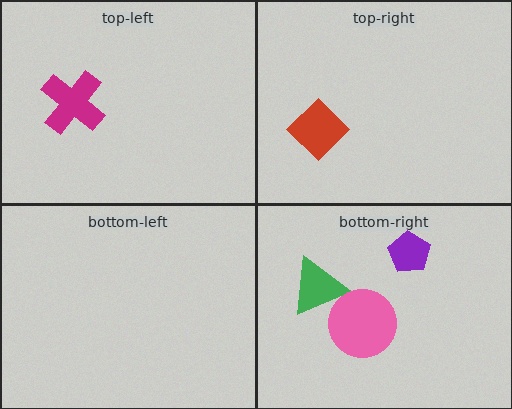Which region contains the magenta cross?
The top-left region.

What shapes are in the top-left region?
The magenta cross.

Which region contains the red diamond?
The top-right region.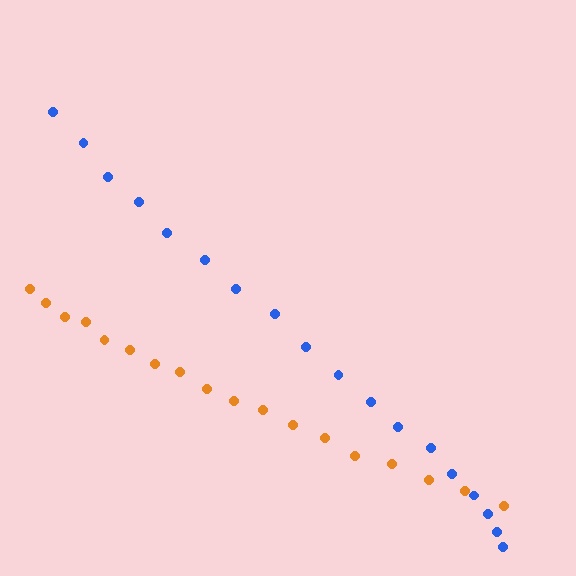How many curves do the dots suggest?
There are 2 distinct paths.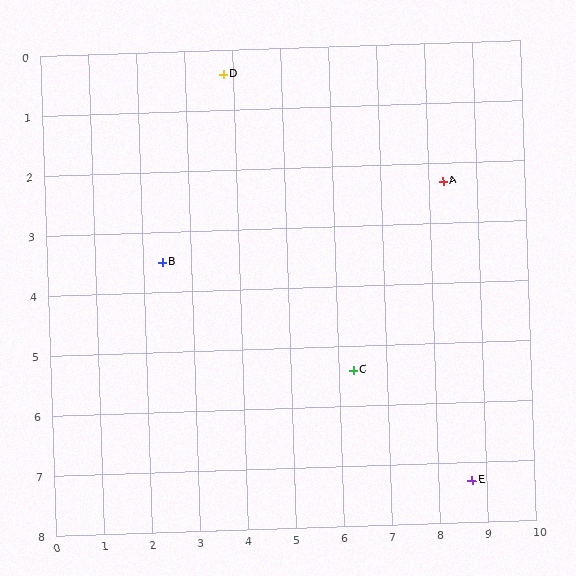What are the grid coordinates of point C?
Point C is at approximately (6.3, 5.4).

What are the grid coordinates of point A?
Point A is at approximately (8.3, 2.3).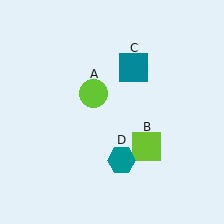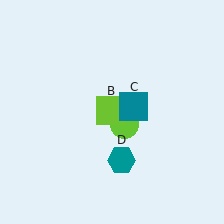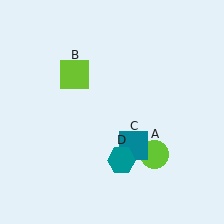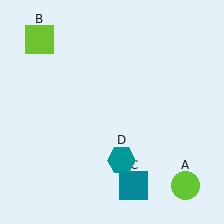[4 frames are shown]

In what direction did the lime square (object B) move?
The lime square (object B) moved up and to the left.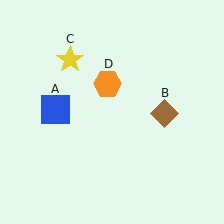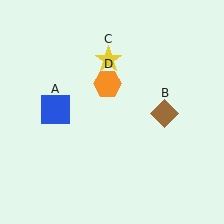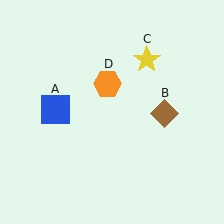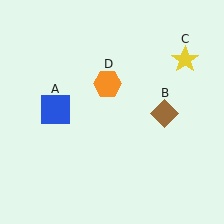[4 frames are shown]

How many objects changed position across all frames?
1 object changed position: yellow star (object C).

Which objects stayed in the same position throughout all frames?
Blue square (object A) and brown diamond (object B) and orange hexagon (object D) remained stationary.